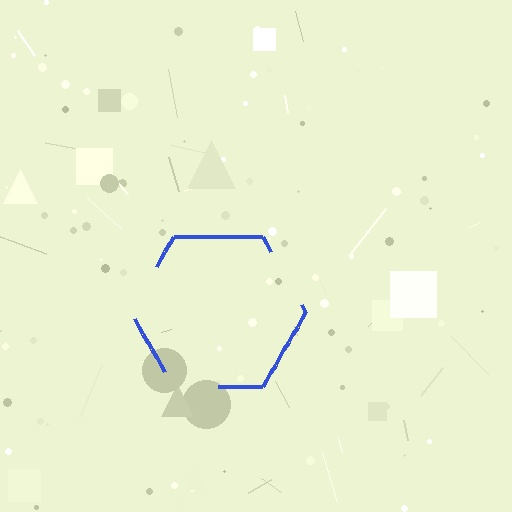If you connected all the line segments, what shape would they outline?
They would outline a hexagon.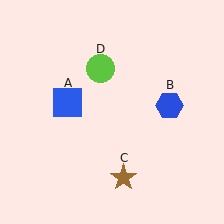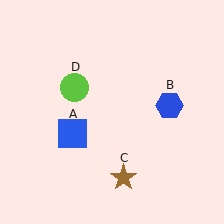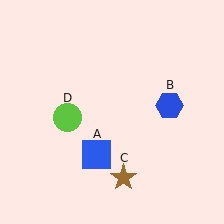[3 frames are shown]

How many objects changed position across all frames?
2 objects changed position: blue square (object A), lime circle (object D).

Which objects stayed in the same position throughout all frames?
Blue hexagon (object B) and brown star (object C) remained stationary.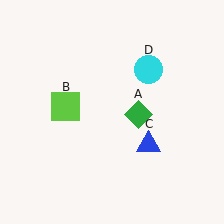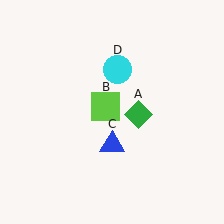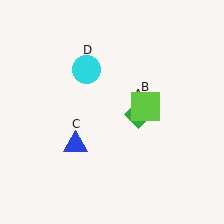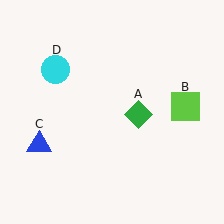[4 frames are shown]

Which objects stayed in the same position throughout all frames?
Green diamond (object A) remained stationary.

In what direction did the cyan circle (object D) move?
The cyan circle (object D) moved left.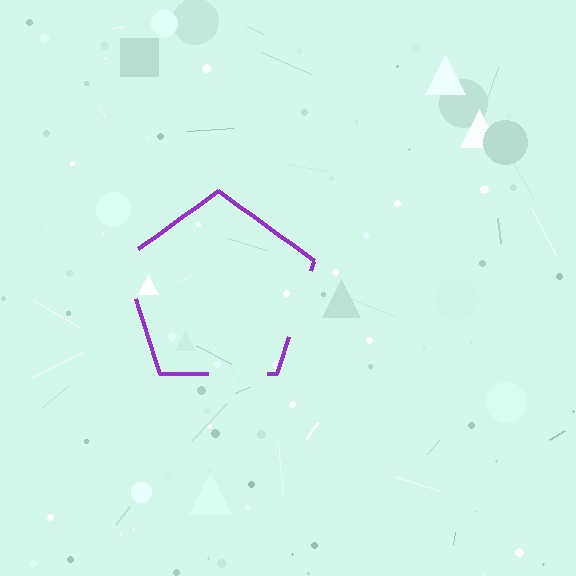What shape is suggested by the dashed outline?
The dashed outline suggests a pentagon.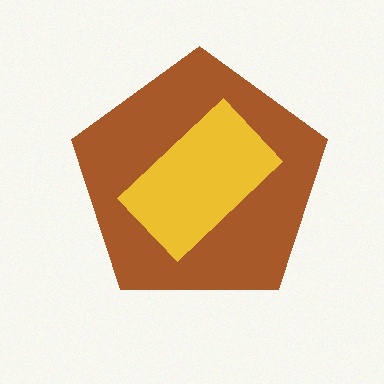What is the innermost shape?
The yellow rectangle.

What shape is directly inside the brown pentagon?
The yellow rectangle.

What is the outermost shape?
The brown pentagon.